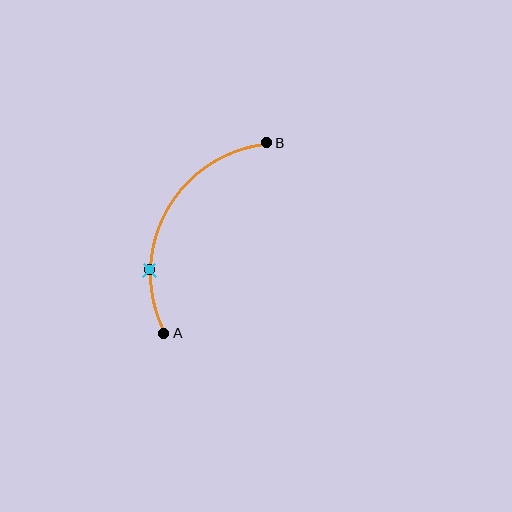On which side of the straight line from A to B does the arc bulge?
The arc bulges to the left of the straight line connecting A and B.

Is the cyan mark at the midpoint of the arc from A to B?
No. The cyan mark lies on the arc but is closer to endpoint A. The arc midpoint would be at the point on the curve equidistant along the arc from both A and B.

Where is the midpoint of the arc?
The arc midpoint is the point on the curve farthest from the straight line joining A and B. It sits to the left of that line.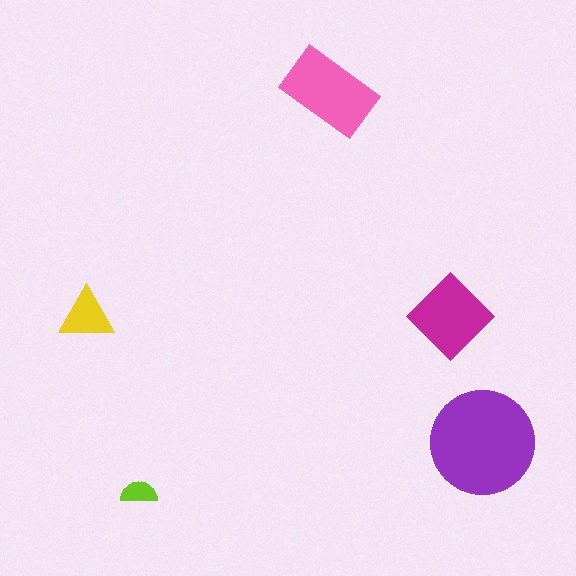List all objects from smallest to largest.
The lime semicircle, the yellow triangle, the magenta diamond, the pink rectangle, the purple circle.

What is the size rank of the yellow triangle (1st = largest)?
4th.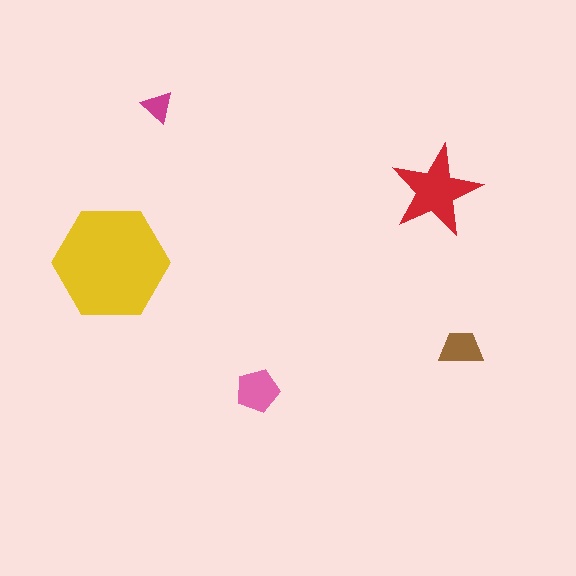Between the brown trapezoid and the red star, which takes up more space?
The red star.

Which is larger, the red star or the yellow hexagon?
The yellow hexagon.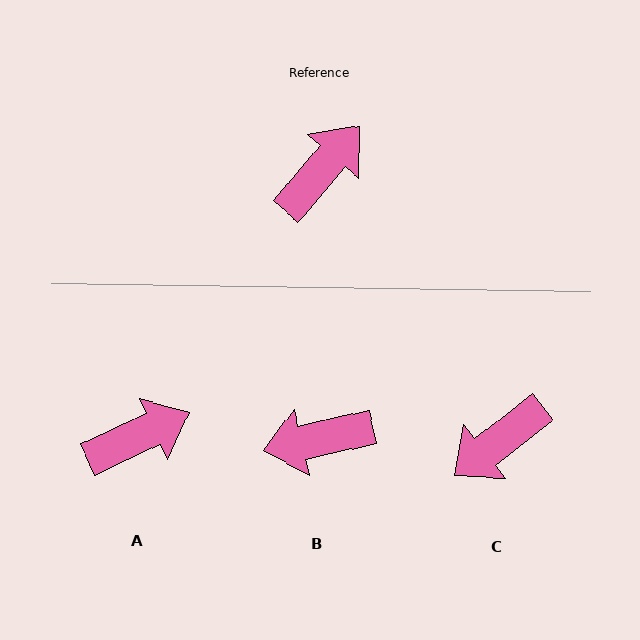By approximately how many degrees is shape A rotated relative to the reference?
Approximately 25 degrees clockwise.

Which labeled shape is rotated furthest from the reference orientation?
C, about 168 degrees away.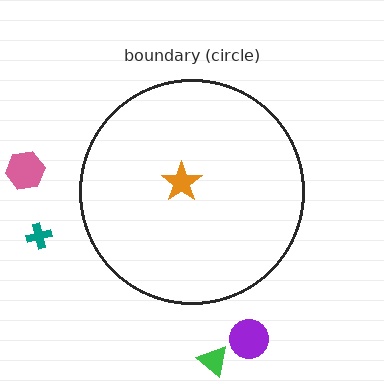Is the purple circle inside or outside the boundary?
Outside.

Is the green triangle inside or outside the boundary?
Outside.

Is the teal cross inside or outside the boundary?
Outside.